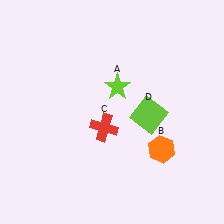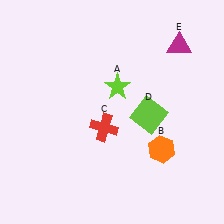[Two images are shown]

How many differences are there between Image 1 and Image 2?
There is 1 difference between the two images.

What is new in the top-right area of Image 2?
A magenta triangle (E) was added in the top-right area of Image 2.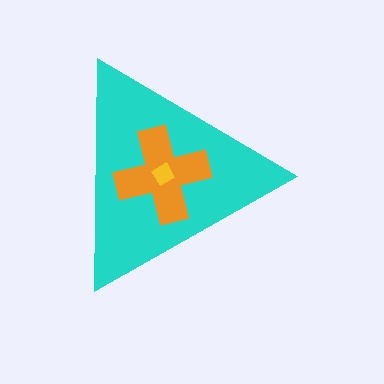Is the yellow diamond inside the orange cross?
Yes.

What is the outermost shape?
The cyan triangle.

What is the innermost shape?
The yellow diamond.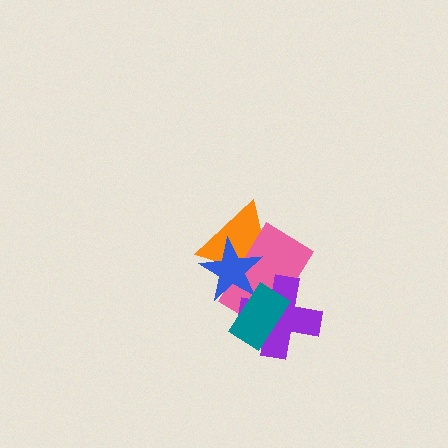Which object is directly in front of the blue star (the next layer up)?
The purple cross is directly in front of the blue star.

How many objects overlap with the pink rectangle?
4 objects overlap with the pink rectangle.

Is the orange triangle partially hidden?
Yes, it is partially covered by another shape.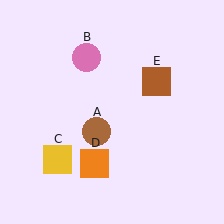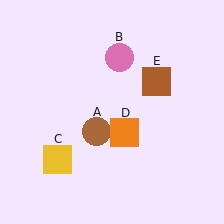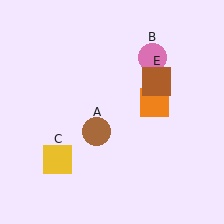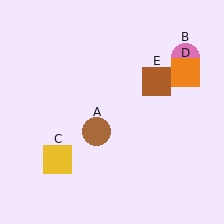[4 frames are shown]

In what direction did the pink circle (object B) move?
The pink circle (object B) moved right.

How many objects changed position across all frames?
2 objects changed position: pink circle (object B), orange square (object D).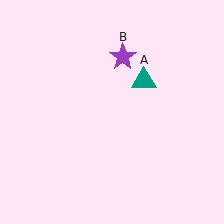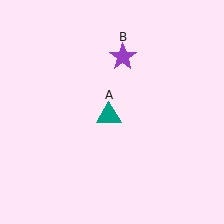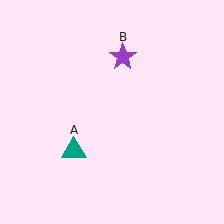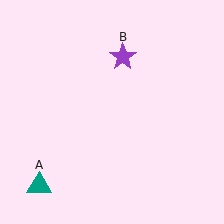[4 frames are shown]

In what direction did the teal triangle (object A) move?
The teal triangle (object A) moved down and to the left.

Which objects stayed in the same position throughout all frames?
Purple star (object B) remained stationary.